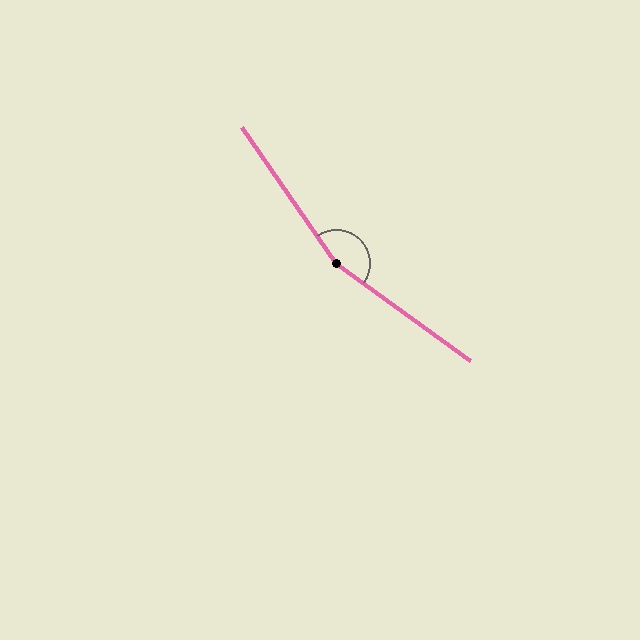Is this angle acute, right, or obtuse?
It is obtuse.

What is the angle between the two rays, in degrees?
Approximately 161 degrees.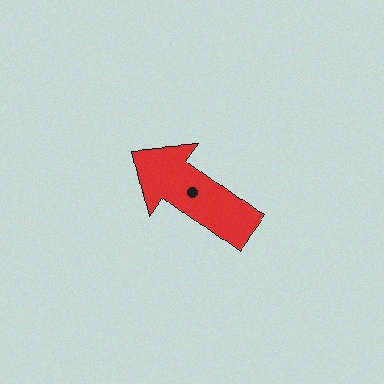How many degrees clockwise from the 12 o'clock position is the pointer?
Approximately 307 degrees.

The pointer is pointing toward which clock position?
Roughly 10 o'clock.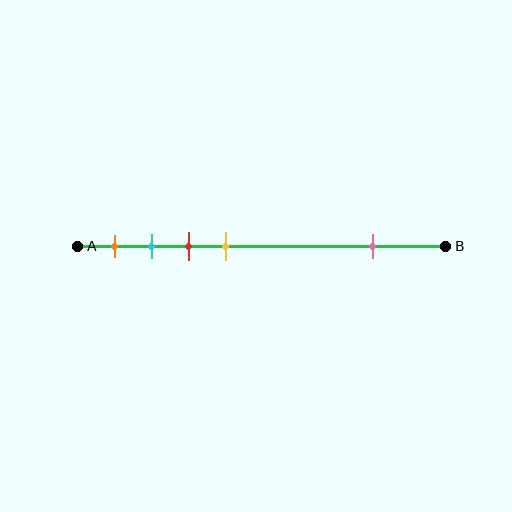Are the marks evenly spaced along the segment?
No, the marks are not evenly spaced.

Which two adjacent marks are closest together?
The cyan and red marks are the closest adjacent pair.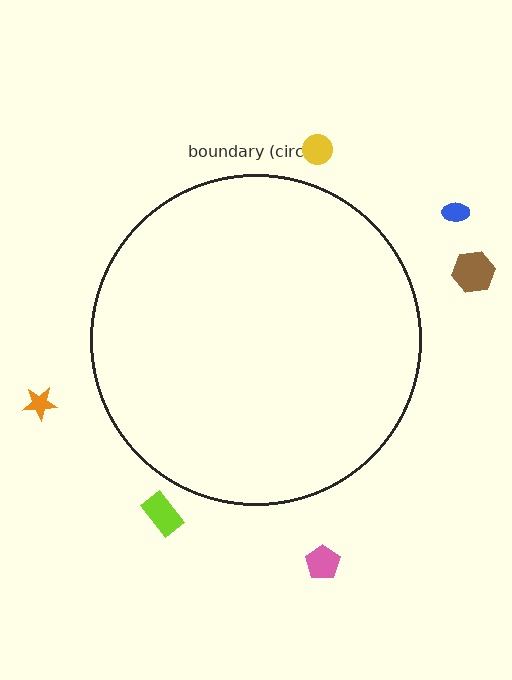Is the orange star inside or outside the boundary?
Outside.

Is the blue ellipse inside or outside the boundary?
Outside.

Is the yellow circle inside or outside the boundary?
Outside.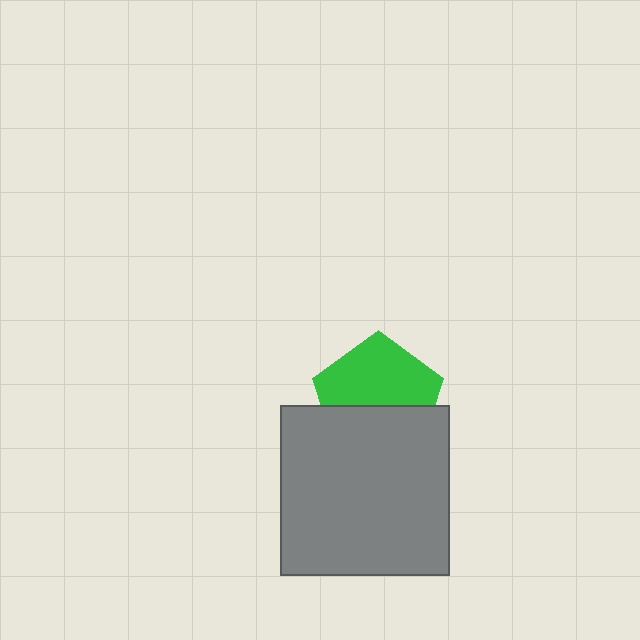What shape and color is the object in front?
The object in front is a gray square.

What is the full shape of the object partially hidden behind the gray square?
The partially hidden object is a green pentagon.